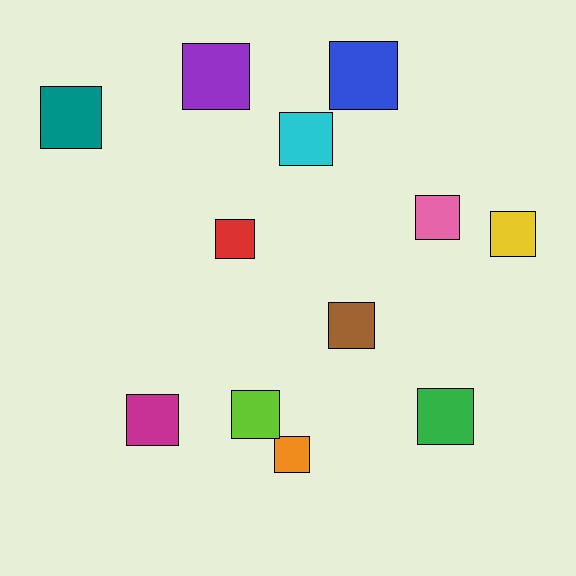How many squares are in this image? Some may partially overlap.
There are 12 squares.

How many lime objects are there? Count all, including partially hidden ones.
There is 1 lime object.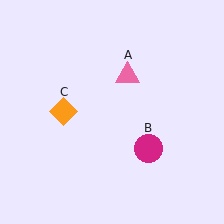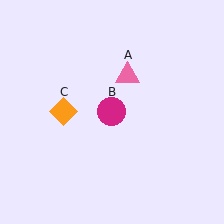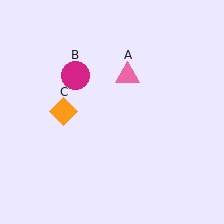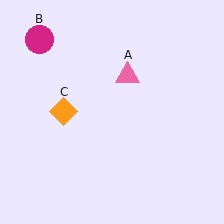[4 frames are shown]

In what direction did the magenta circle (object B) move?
The magenta circle (object B) moved up and to the left.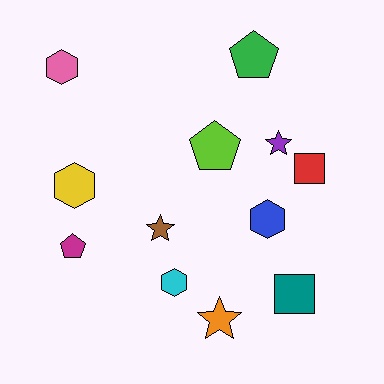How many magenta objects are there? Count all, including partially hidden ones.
There is 1 magenta object.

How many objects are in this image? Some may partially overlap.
There are 12 objects.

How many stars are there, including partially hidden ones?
There are 3 stars.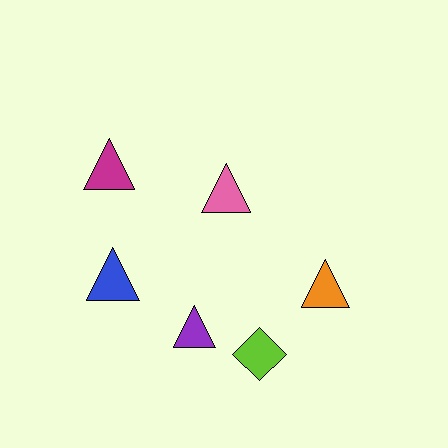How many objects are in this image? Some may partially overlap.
There are 6 objects.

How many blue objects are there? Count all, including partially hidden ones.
There is 1 blue object.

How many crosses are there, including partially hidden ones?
There are no crosses.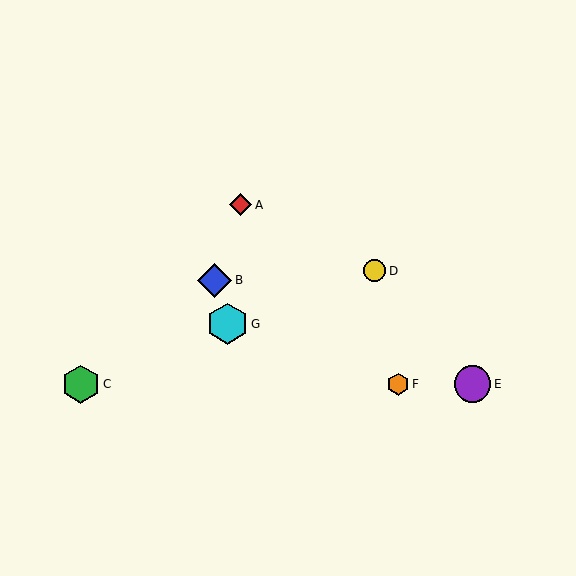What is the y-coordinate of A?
Object A is at y≈205.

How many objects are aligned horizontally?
3 objects (C, E, F) are aligned horizontally.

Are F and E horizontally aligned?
Yes, both are at y≈384.